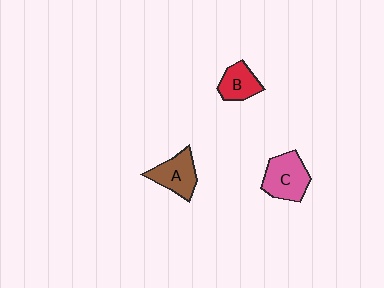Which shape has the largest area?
Shape C (pink).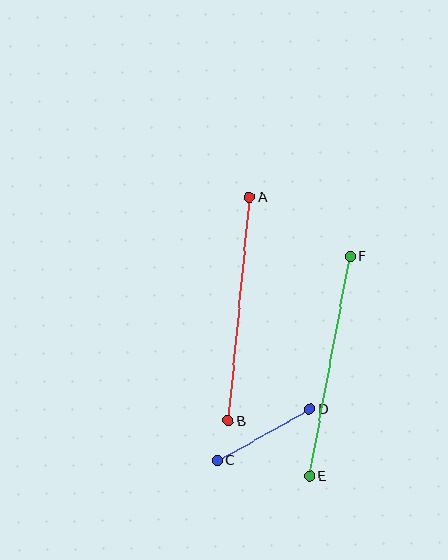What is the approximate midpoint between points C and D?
The midpoint is at approximately (264, 435) pixels.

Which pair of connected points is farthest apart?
Points A and B are farthest apart.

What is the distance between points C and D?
The distance is approximately 106 pixels.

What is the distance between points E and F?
The distance is approximately 224 pixels.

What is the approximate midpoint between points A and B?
The midpoint is at approximately (239, 309) pixels.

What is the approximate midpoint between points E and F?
The midpoint is at approximately (330, 366) pixels.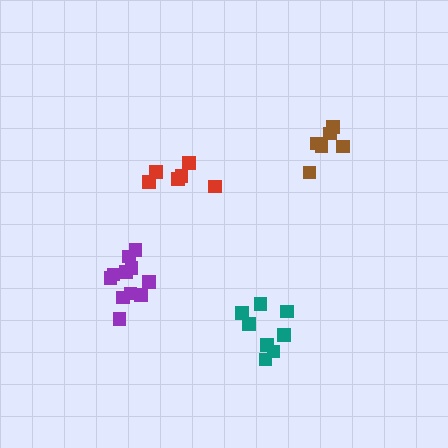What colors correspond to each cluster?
The clusters are colored: brown, red, purple, teal.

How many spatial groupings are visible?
There are 4 spatial groupings.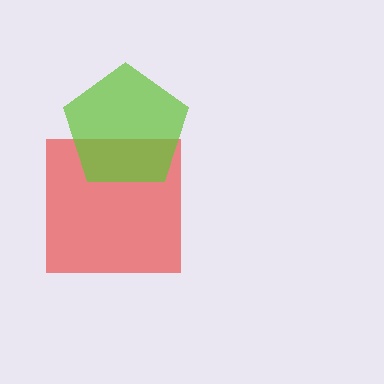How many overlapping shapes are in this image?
There are 2 overlapping shapes in the image.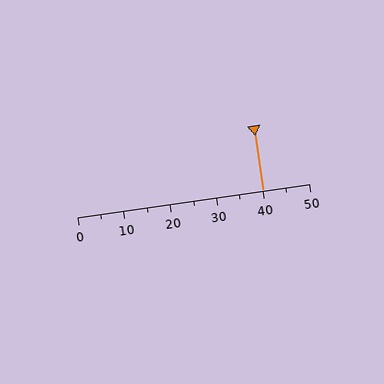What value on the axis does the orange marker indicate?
The marker indicates approximately 40.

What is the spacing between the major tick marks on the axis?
The major ticks are spaced 10 apart.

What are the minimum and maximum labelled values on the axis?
The axis runs from 0 to 50.